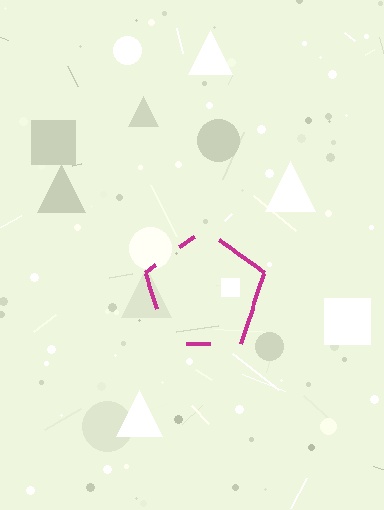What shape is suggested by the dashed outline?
The dashed outline suggests a pentagon.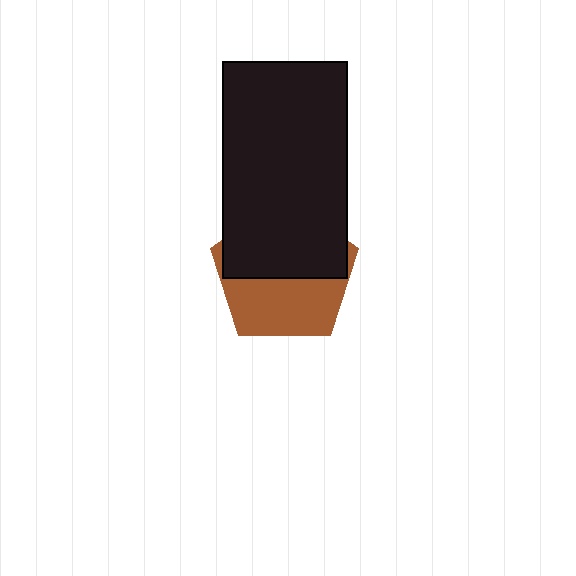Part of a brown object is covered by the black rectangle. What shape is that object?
It is a pentagon.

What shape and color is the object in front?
The object in front is a black rectangle.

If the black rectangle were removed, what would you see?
You would see the complete brown pentagon.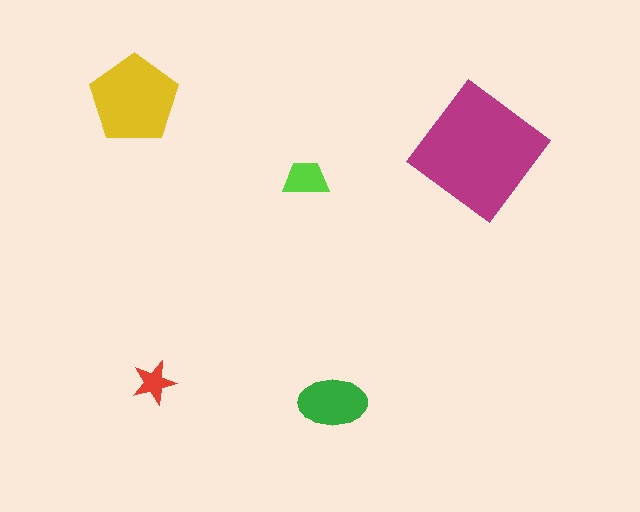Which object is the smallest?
The red star.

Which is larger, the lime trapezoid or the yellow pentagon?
The yellow pentagon.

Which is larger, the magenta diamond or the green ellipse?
The magenta diamond.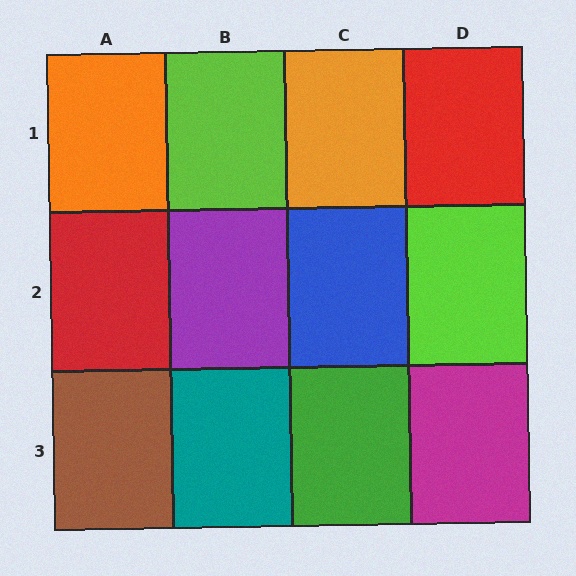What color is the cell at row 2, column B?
Purple.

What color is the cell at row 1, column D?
Red.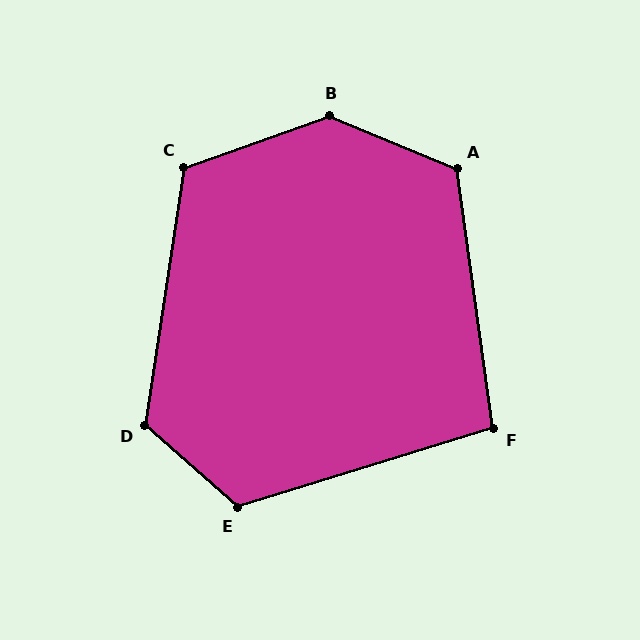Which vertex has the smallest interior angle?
F, at approximately 99 degrees.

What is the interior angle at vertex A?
Approximately 120 degrees (obtuse).